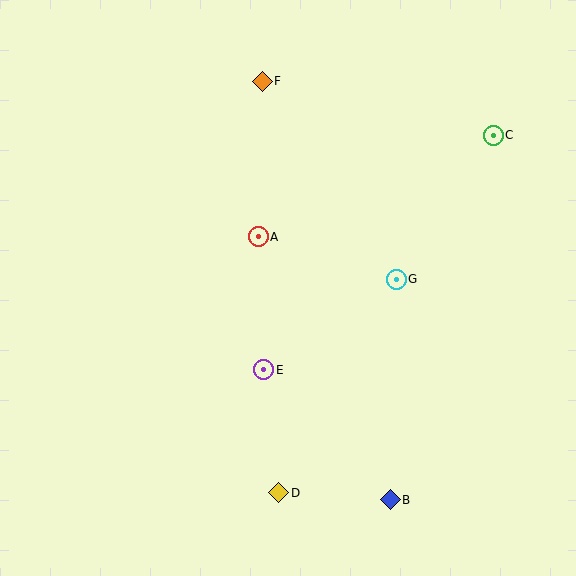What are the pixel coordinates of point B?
Point B is at (390, 500).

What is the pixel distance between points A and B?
The distance between A and B is 294 pixels.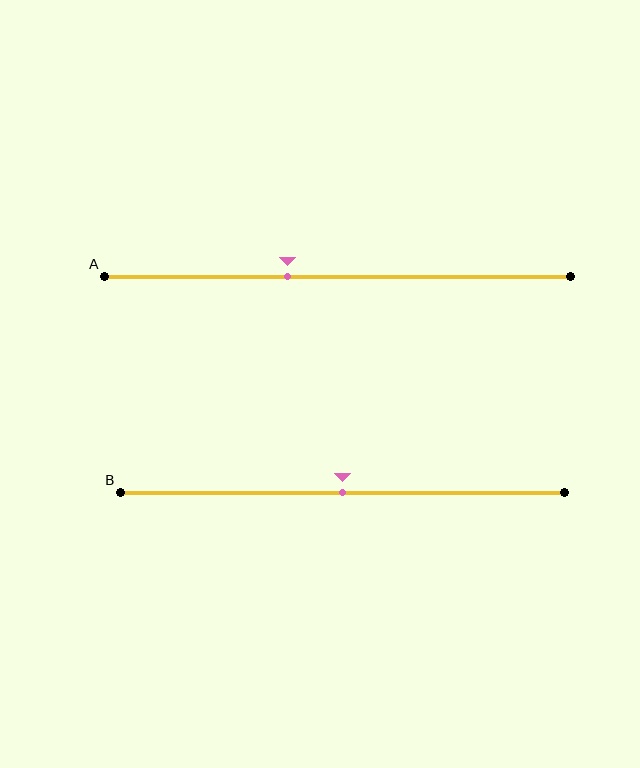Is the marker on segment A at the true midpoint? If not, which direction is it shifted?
No, the marker on segment A is shifted to the left by about 11% of the segment length.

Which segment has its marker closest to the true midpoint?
Segment B has its marker closest to the true midpoint.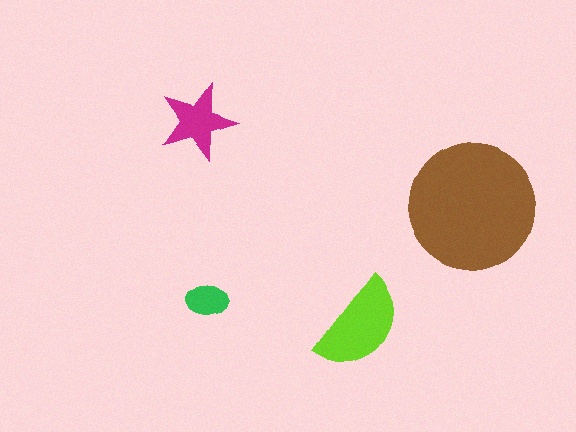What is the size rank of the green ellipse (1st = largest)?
4th.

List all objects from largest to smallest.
The brown circle, the lime semicircle, the magenta star, the green ellipse.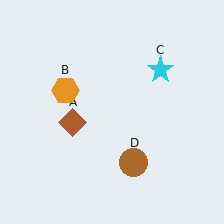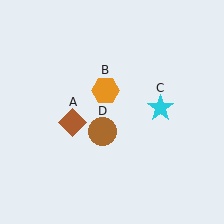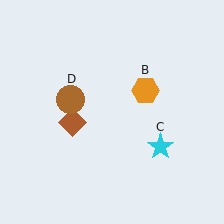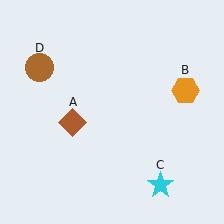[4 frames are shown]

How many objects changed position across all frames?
3 objects changed position: orange hexagon (object B), cyan star (object C), brown circle (object D).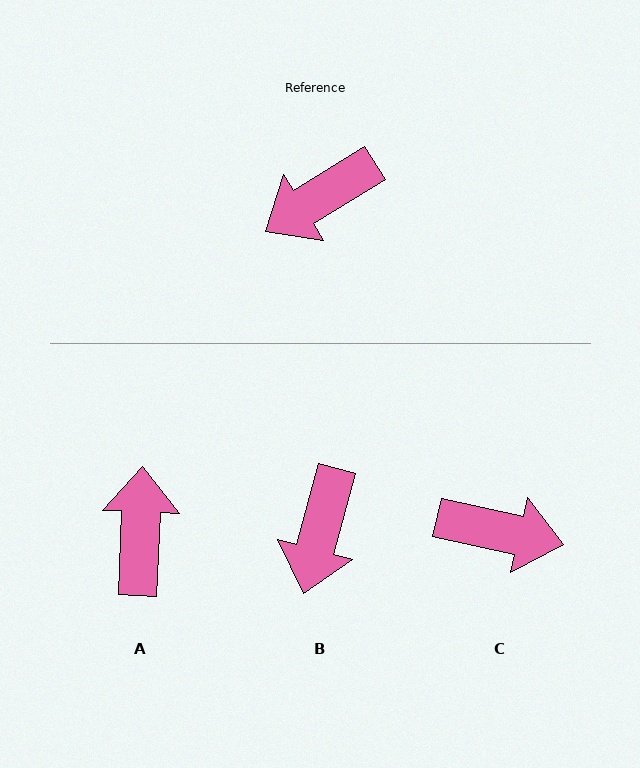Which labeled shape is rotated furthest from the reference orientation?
C, about 136 degrees away.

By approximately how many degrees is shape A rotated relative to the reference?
Approximately 124 degrees clockwise.